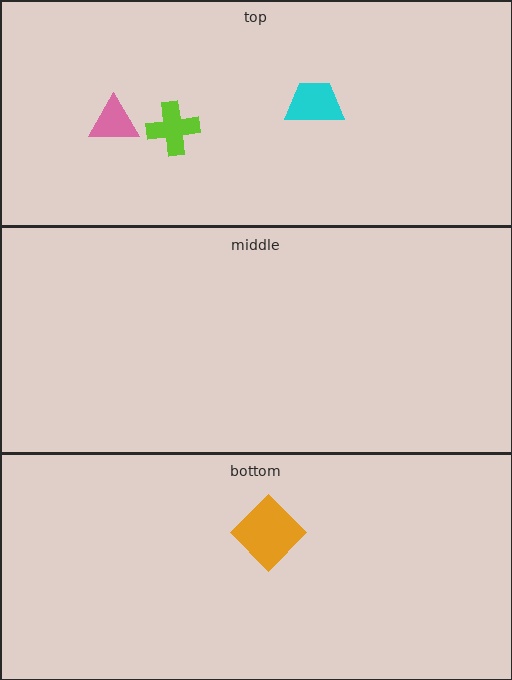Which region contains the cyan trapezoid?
The top region.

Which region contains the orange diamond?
The bottom region.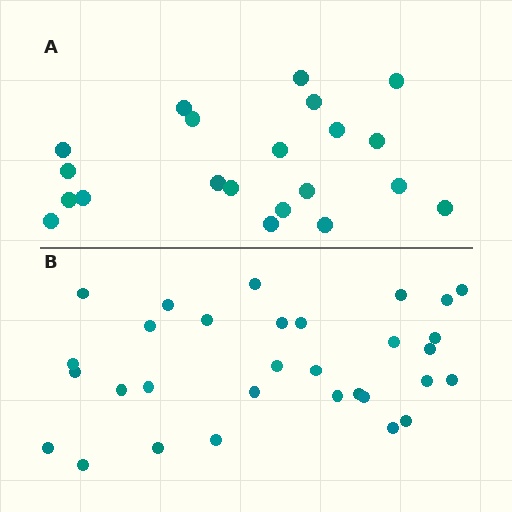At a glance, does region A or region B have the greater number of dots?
Region B (the bottom region) has more dots.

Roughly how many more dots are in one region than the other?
Region B has roughly 10 or so more dots than region A.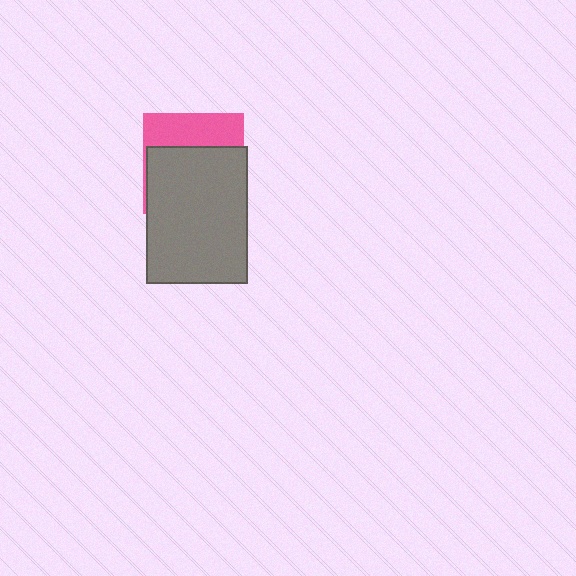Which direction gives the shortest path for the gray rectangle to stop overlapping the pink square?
Moving down gives the shortest separation.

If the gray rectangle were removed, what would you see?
You would see the complete pink square.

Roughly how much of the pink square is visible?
A small part of it is visible (roughly 33%).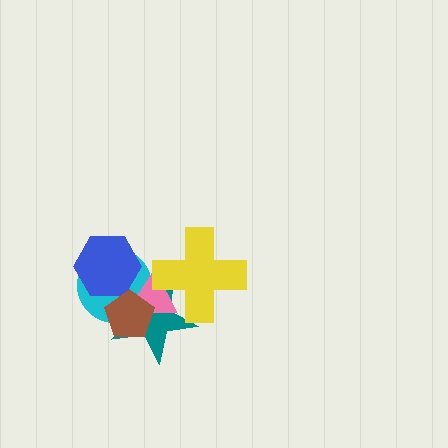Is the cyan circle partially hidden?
Yes, it is partially covered by another shape.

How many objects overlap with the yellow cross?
2 objects overlap with the yellow cross.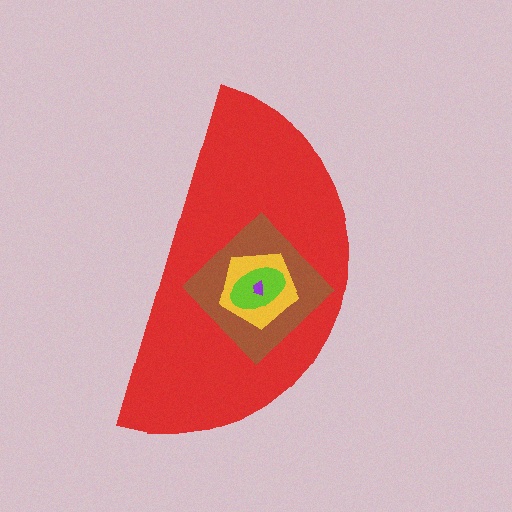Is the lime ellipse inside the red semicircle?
Yes.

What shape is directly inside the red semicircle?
The brown diamond.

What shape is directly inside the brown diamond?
The yellow pentagon.